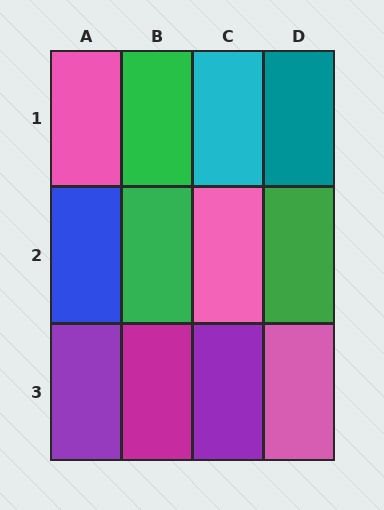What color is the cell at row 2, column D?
Green.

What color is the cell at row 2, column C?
Pink.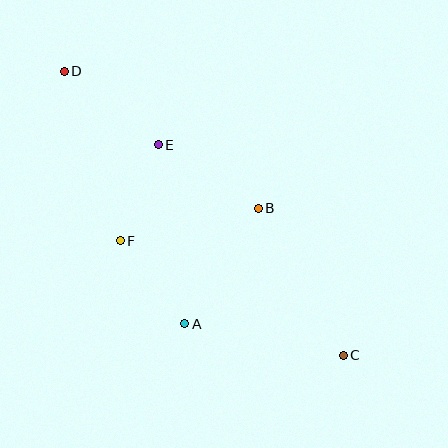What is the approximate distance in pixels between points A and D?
The distance between A and D is approximately 280 pixels.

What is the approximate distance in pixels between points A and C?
The distance between A and C is approximately 161 pixels.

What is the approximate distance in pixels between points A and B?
The distance between A and B is approximately 137 pixels.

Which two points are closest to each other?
Points E and F are closest to each other.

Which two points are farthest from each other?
Points C and D are farthest from each other.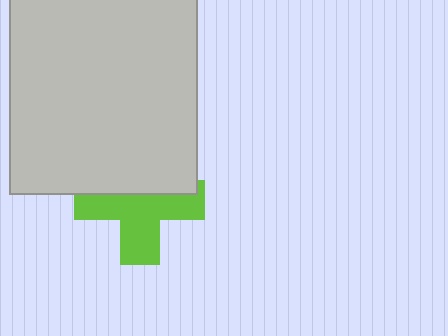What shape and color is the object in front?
The object in front is a light gray rectangle.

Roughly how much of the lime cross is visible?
About half of it is visible (roughly 57%).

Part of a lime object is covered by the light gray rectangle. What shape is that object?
It is a cross.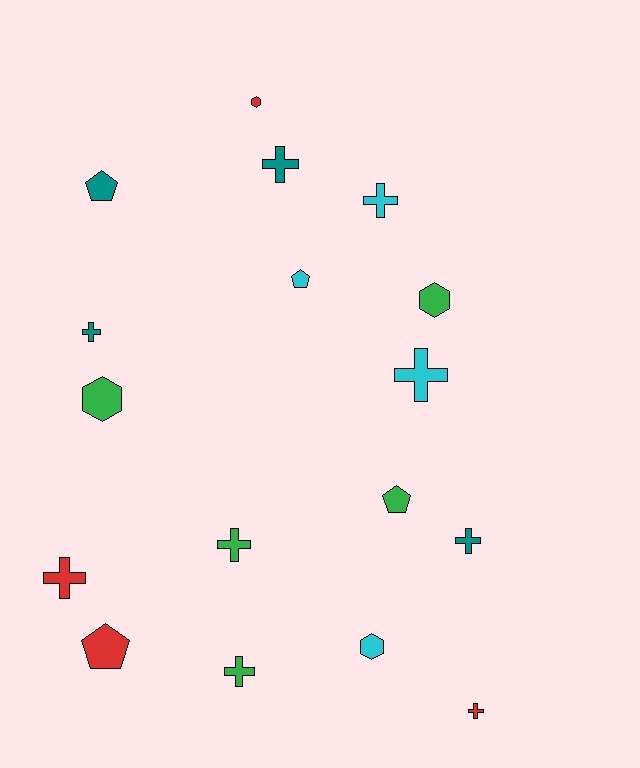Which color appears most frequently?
Green, with 5 objects.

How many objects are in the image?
There are 17 objects.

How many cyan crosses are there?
There are 2 cyan crosses.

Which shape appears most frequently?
Cross, with 9 objects.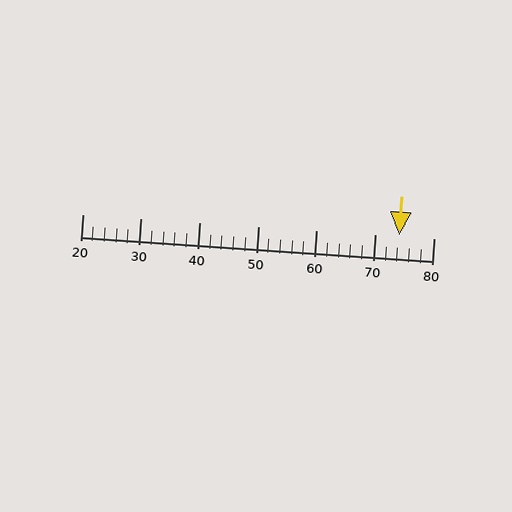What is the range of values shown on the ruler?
The ruler shows values from 20 to 80.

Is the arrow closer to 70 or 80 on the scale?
The arrow is closer to 70.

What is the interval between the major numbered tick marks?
The major tick marks are spaced 10 units apart.